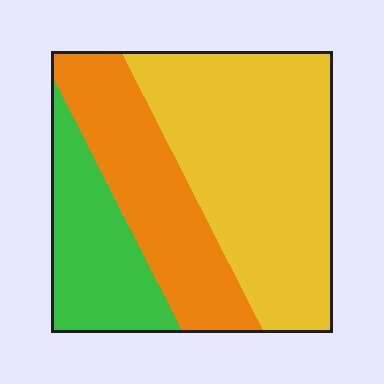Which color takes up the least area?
Green, at roughly 20%.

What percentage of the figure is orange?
Orange takes up about one quarter (1/4) of the figure.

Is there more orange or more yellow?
Yellow.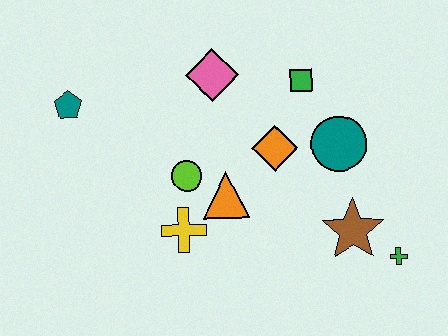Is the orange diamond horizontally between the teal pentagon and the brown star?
Yes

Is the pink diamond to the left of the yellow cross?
No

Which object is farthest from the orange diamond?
The teal pentagon is farthest from the orange diamond.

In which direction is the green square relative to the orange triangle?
The green square is above the orange triangle.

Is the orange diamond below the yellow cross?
No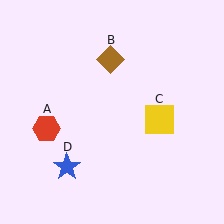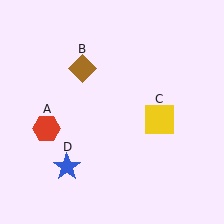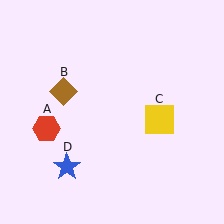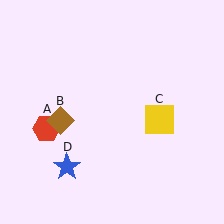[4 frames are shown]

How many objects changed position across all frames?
1 object changed position: brown diamond (object B).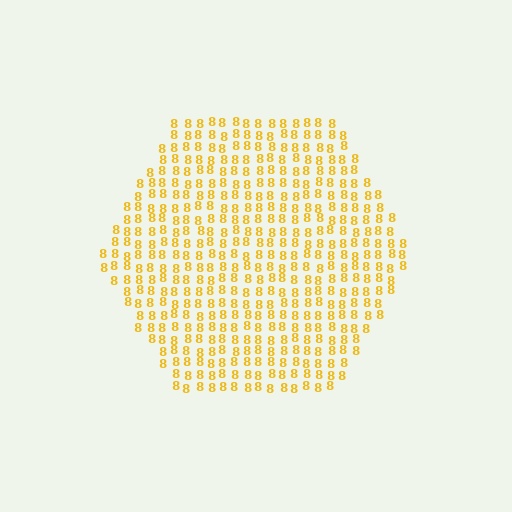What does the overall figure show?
The overall figure shows a hexagon.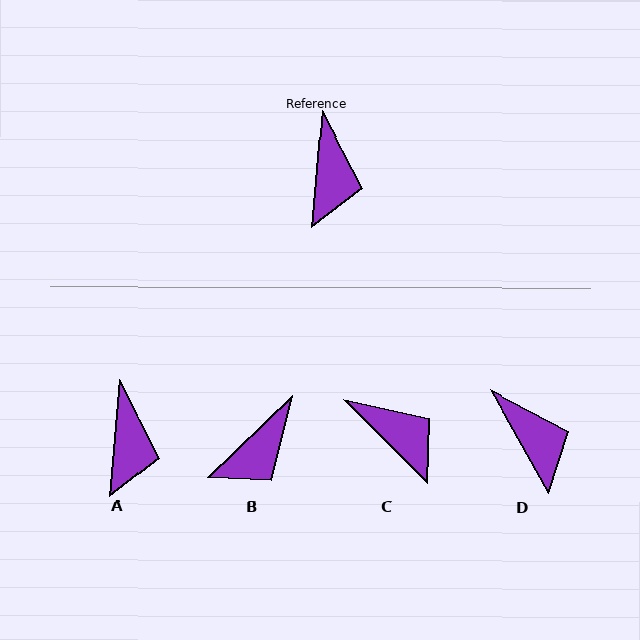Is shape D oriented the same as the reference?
No, it is off by about 34 degrees.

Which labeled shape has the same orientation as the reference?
A.